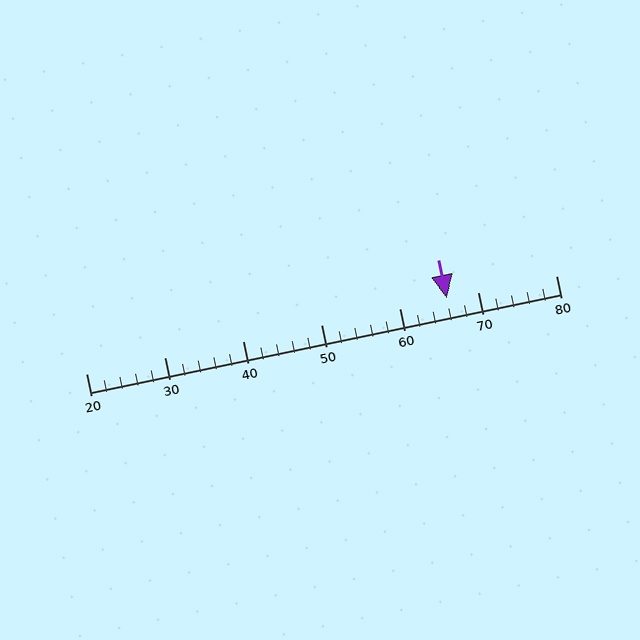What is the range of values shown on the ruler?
The ruler shows values from 20 to 80.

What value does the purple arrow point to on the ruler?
The purple arrow points to approximately 66.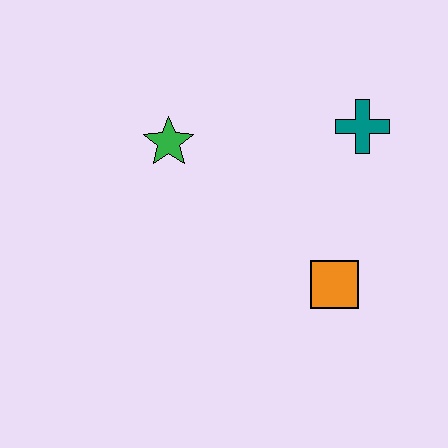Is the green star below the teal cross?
Yes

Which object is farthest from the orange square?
The green star is farthest from the orange square.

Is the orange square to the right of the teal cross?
No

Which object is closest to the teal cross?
The orange square is closest to the teal cross.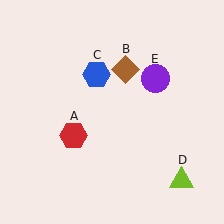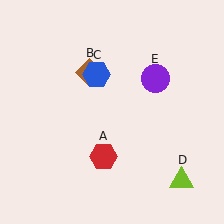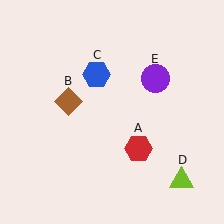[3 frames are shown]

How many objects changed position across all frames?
2 objects changed position: red hexagon (object A), brown diamond (object B).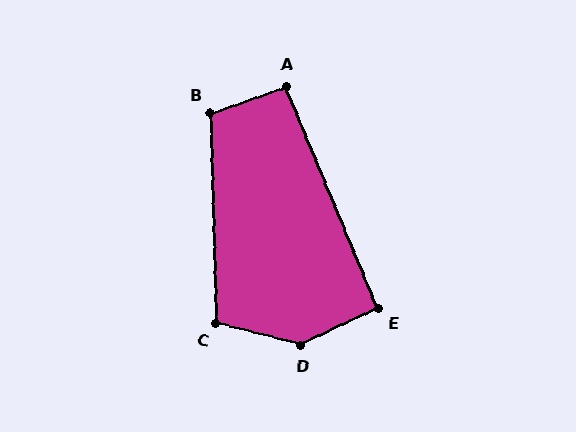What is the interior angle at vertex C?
Approximately 106 degrees (obtuse).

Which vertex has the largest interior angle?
D, at approximately 141 degrees.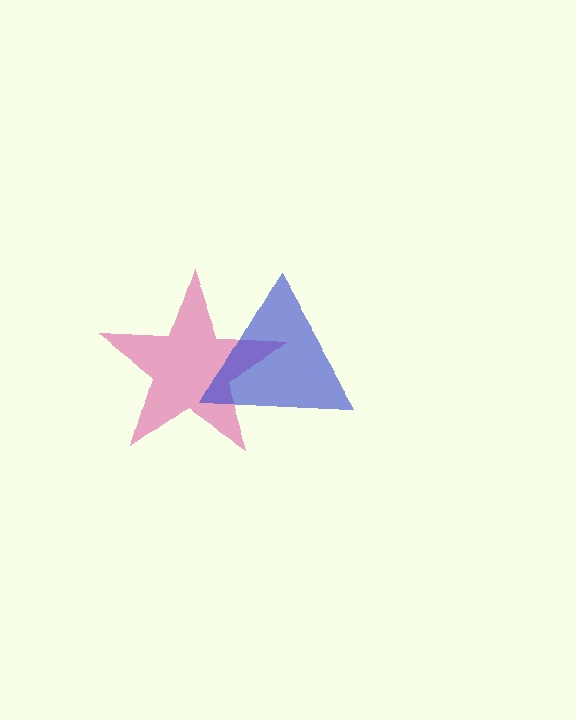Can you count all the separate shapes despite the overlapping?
Yes, there are 2 separate shapes.